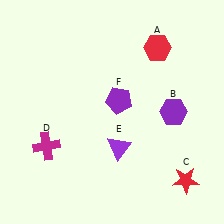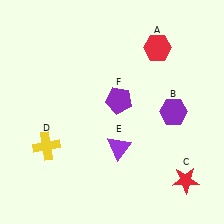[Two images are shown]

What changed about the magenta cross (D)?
In Image 1, D is magenta. In Image 2, it changed to yellow.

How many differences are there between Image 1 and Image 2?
There is 1 difference between the two images.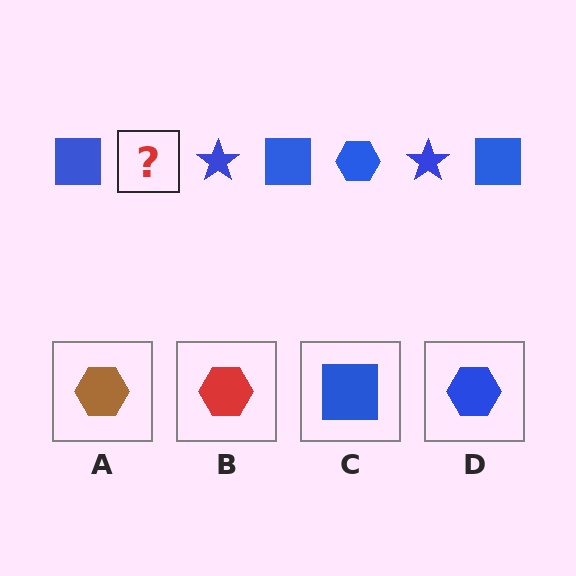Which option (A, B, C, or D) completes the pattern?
D.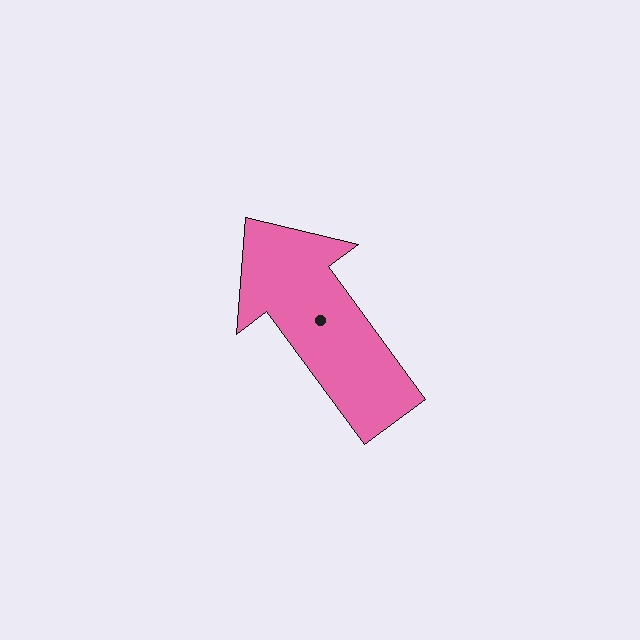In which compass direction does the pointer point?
Northwest.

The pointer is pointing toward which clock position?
Roughly 11 o'clock.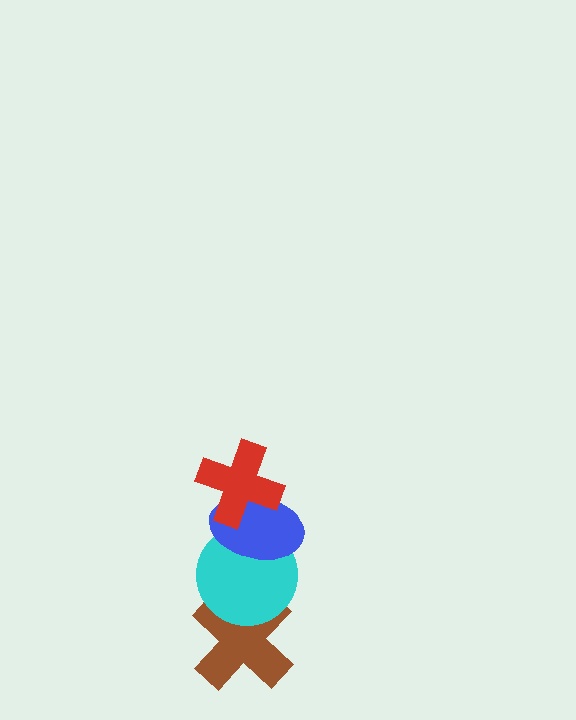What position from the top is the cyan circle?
The cyan circle is 3rd from the top.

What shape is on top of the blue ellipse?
The red cross is on top of the blue ellipse.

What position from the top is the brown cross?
The brown cross is 4th from the top.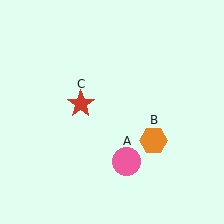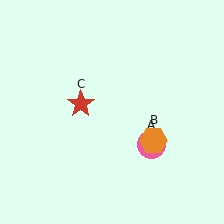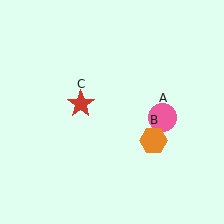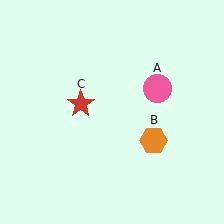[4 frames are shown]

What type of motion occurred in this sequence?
The pink circle (object A) rotated counterclockwise around the center of the scene.